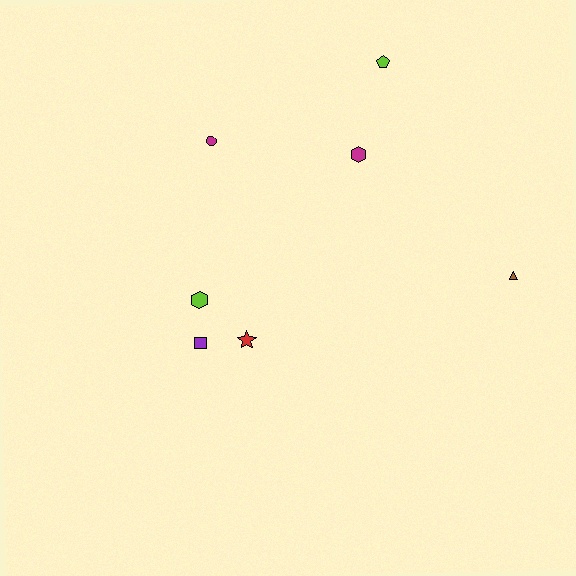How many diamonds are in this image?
There are no diamonds.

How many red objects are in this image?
There is 1 red object.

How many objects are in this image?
There are 7 objects.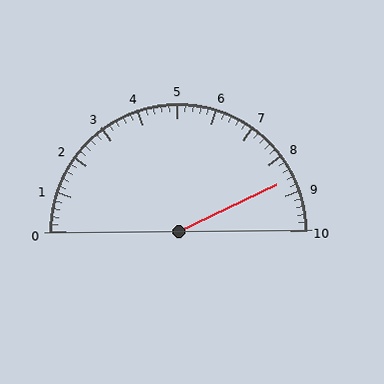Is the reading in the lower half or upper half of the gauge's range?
The reading is in the upper half of the range (0 to 10).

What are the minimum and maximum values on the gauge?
The gauge ranges from 0 to 10.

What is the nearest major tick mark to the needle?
The nearest major tick mark is 9.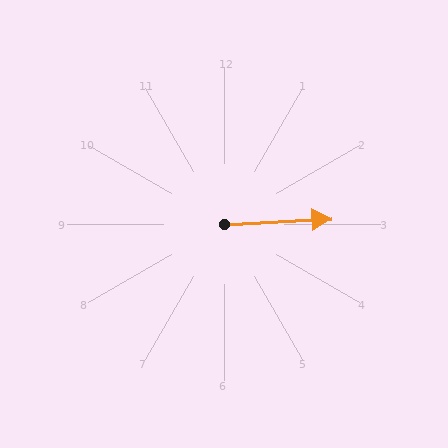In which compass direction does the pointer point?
East.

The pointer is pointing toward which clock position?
Roughly 3 o'clock.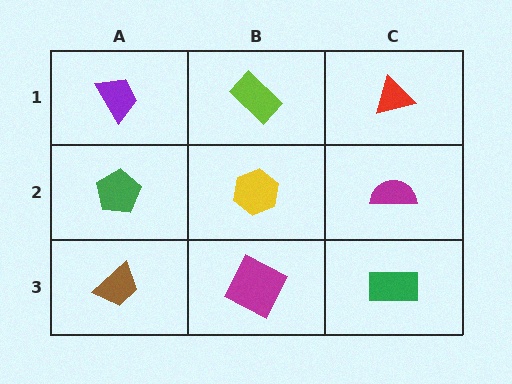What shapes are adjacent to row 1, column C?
A magenta semicircle (row 2, column C), a lime rectangle (row 1, column B).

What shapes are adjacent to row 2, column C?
A red triangle (row 1, column C), a green rectangle (row 3, column C), a yellow hexagon (row 2, column B).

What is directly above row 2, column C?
A red triangle.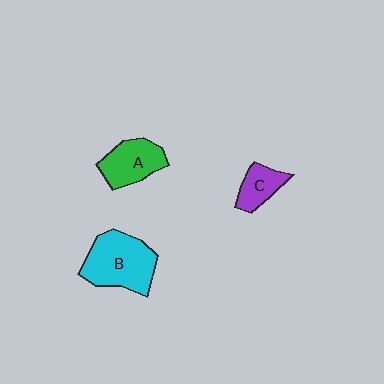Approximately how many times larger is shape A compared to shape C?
Approximately 1.5 times.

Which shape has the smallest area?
Shape C (purple).